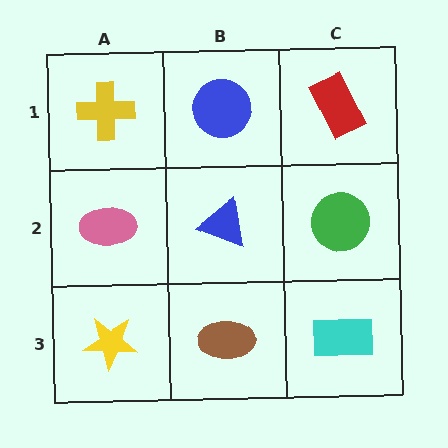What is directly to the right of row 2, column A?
A blue triangle.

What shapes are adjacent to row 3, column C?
A green circle (row 2, column C), a brown ellipse (row 3, column B).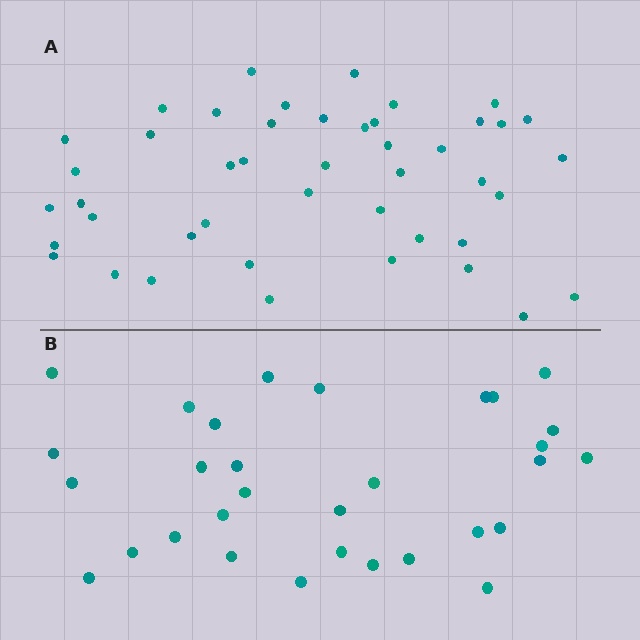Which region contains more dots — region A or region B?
Region A (the top region) has more dots.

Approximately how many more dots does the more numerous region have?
Region A has approximately 15 more dots than region B.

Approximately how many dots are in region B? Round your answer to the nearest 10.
About 30 dots. (The exact count is 31, which rounds to 30.)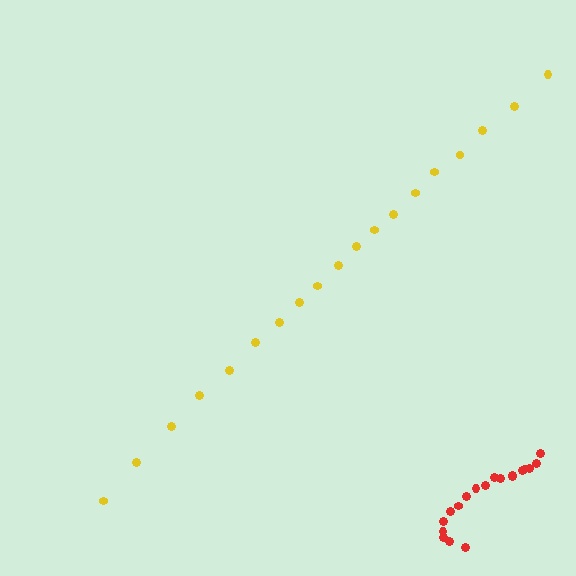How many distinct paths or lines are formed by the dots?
There are 2 distinct paths.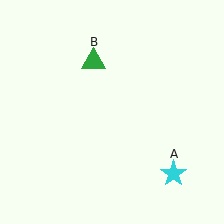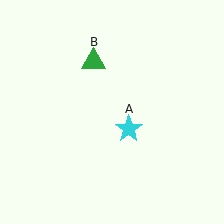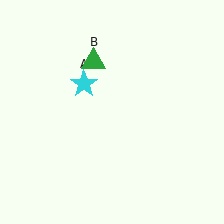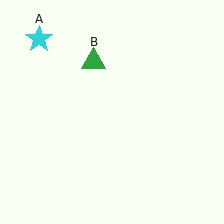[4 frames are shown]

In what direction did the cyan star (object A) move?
The cyan star (object A) moved up and to the left.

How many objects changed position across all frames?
1 object changed position: cyan star (object A).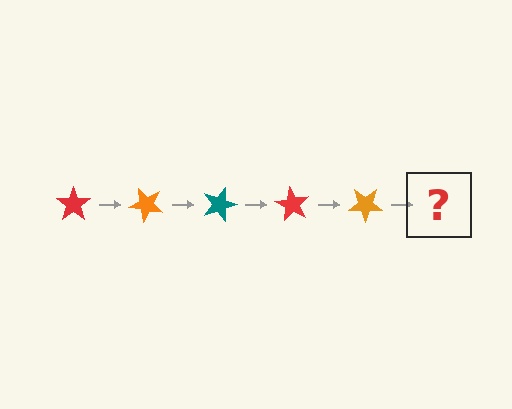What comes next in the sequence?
The next element should be a teal star, rotated 225 degrees from the start.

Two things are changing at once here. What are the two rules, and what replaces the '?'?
The two rules are that it rotates 45 degrees each step and the color cycles through red, orange, and teal. The '?' should be a teal star, rotated 225 degrees from the start.